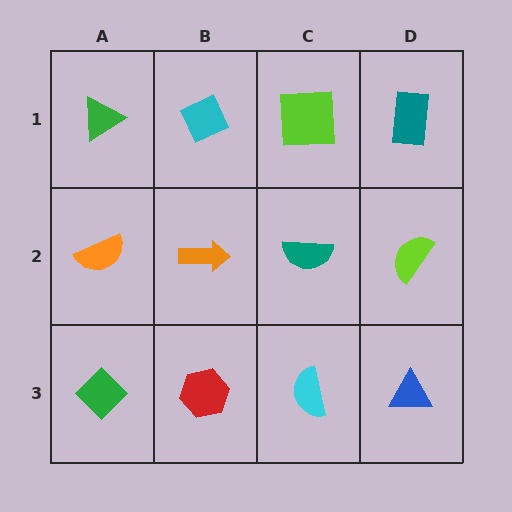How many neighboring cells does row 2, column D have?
3.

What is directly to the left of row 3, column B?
A green diamond.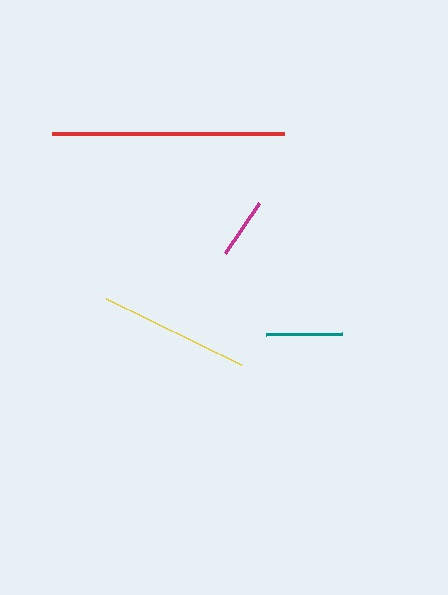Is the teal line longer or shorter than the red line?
The red line is longer than the teal line.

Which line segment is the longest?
The red line is the longest at approximately 232 pixels.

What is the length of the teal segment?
The teal segment is approximately 76 pixels long.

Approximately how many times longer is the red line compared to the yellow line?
The red line is approximately 1.5 times the length of the yellow line.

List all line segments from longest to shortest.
From longest to shortest: red, yellow, teal, magenta.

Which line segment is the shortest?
The magenta line is the shortest at approximately 60 pixels.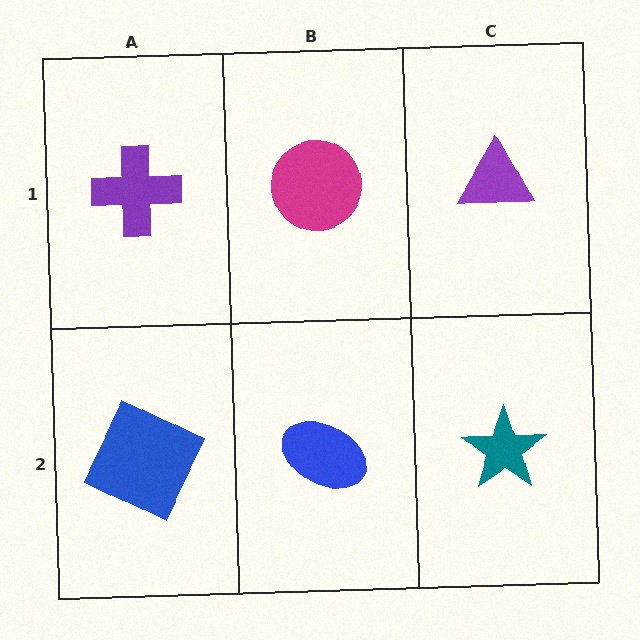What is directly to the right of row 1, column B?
A purple triangle.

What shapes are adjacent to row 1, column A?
A blue square (row 2, column A), a magenta circle (row 1, column B).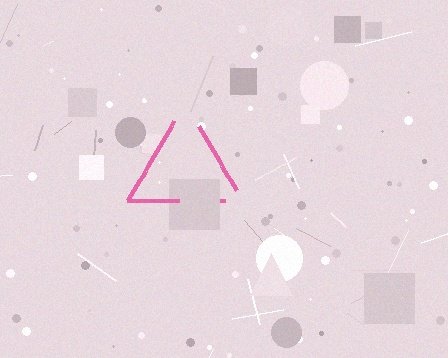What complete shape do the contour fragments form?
The contour fragments form a triangle.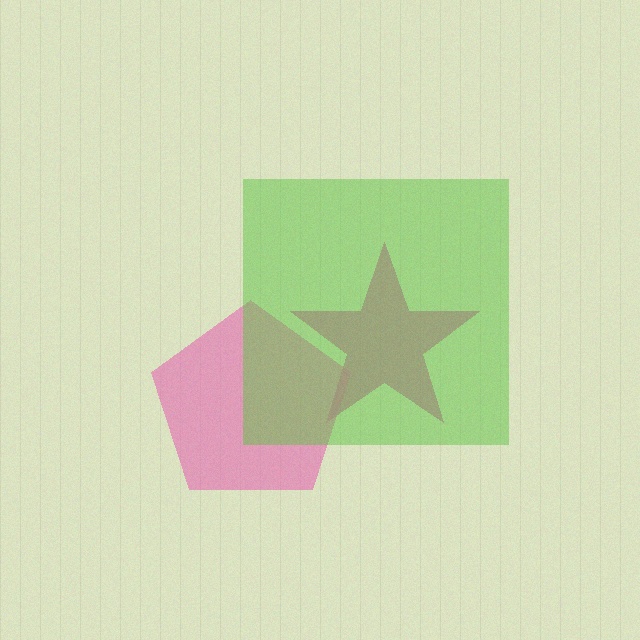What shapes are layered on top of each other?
The layered shapes are: a magenta star, a pink pentagon, a lime square.